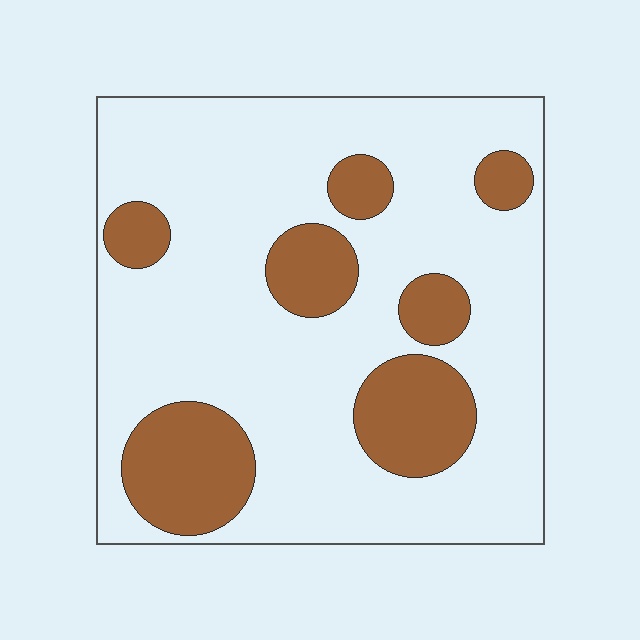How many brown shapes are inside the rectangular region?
7.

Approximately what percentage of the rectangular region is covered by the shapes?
Approximately 25%.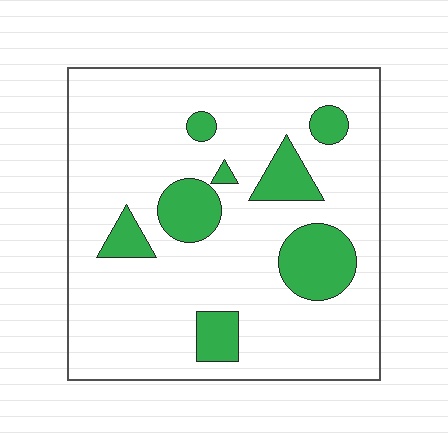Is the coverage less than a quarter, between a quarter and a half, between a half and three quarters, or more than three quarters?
Less than a quarter.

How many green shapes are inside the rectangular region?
8.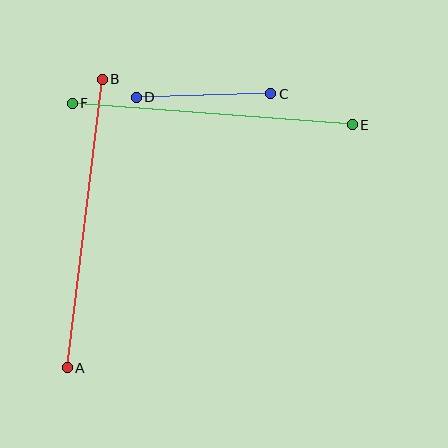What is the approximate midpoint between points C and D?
The midpoint is at approximately (203, 95) pixels.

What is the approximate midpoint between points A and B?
The midpoint is at approximately (85, 224) pixels.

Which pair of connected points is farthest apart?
Points A and B are farthest apart.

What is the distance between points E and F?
The distance is approximately 281 pixels.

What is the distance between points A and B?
The distance is approximately 290 pixels.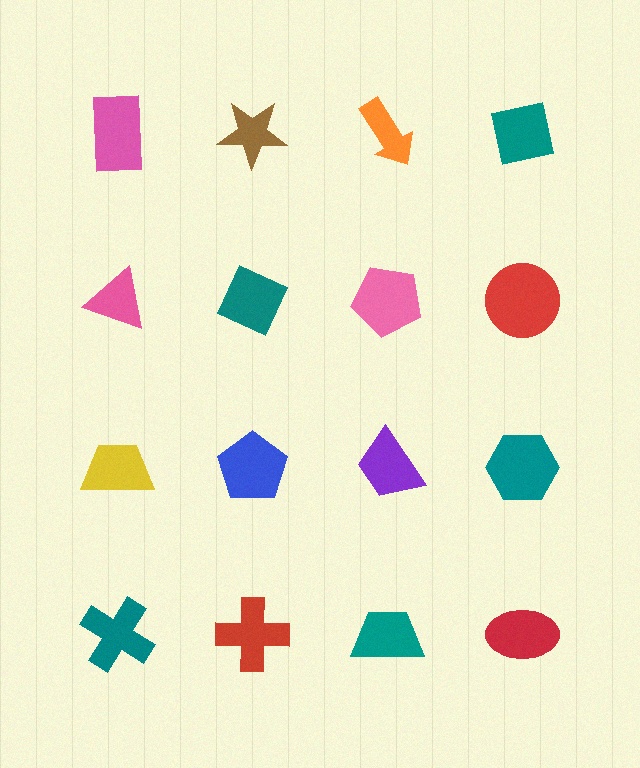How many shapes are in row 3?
4 shapes.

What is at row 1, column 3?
An orange arrow.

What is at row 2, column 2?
A teal diamond.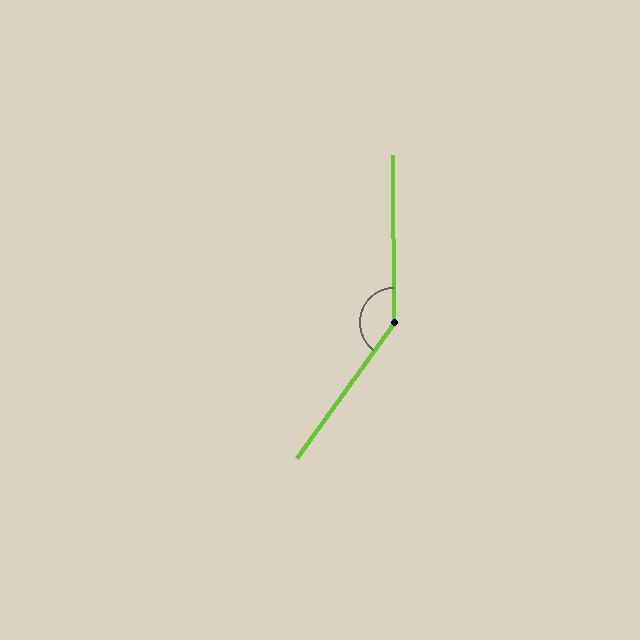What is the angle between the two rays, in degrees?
Approximately 144 degrees.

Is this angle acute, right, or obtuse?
It is obtuse.